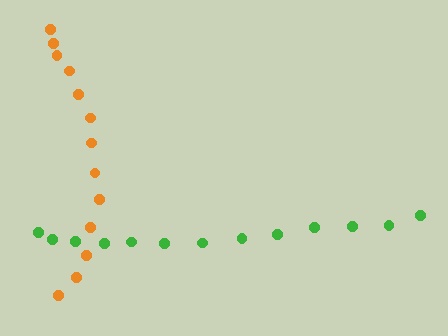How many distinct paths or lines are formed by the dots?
There are 2 distinct paths.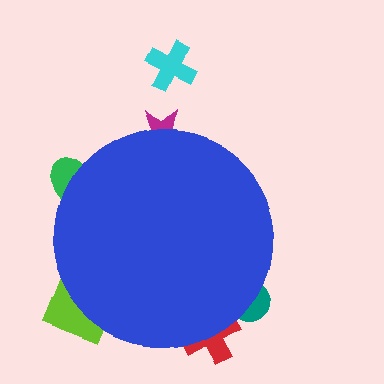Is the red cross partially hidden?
Yes, the red cross is partially hidden behind the blue circle.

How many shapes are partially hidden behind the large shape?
5 shapes are partially hidden.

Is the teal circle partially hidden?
Yes, the teal circle is partially hidden behind the blue circle.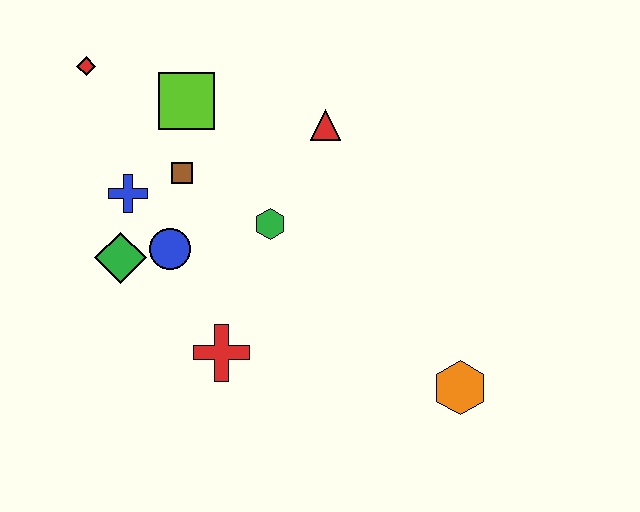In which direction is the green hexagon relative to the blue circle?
The green hexagon is to the right of the blue circle.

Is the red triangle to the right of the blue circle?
Yes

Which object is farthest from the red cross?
The red diamond is farthest from the red cross.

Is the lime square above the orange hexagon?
Yes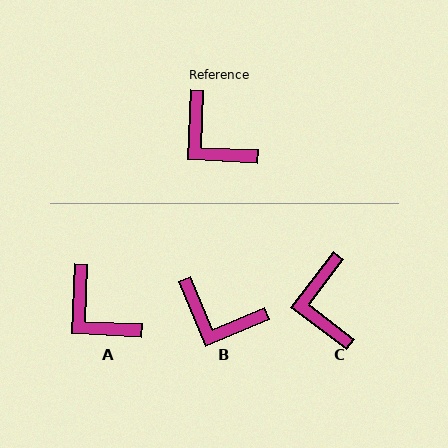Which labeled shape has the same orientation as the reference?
A.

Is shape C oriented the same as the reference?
No, it is off by about 35 degrees.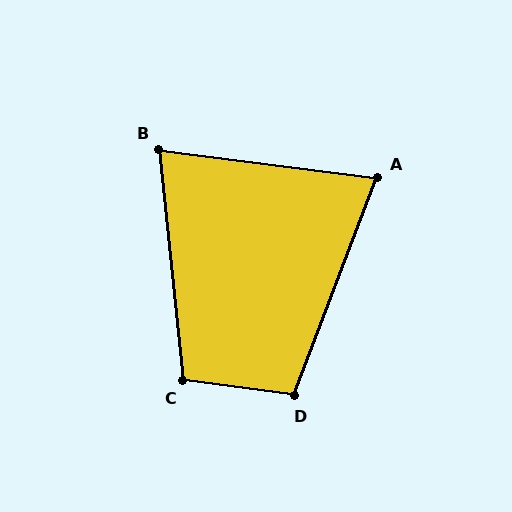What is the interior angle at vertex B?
Approximately 77 degrees (acute).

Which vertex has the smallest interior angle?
A, at approximately 76 degrees.